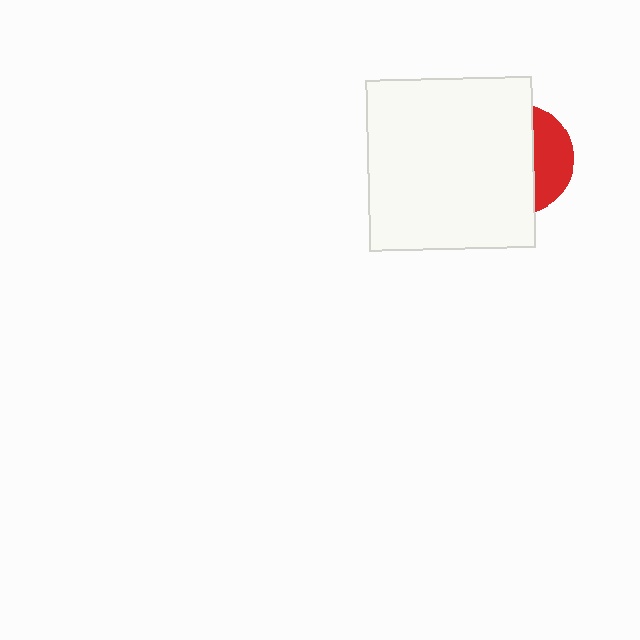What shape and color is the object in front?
The object in front is a white rectangle.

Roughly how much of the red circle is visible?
A small part of it is visible (roughly 34%).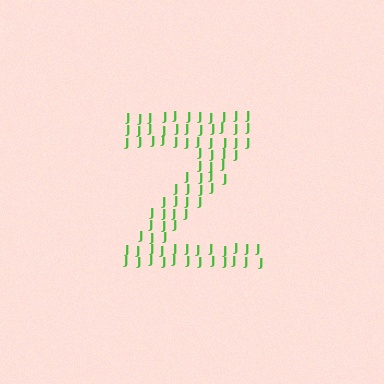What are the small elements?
The small elements are letter J's.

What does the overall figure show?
The overall figure shows the letter Z.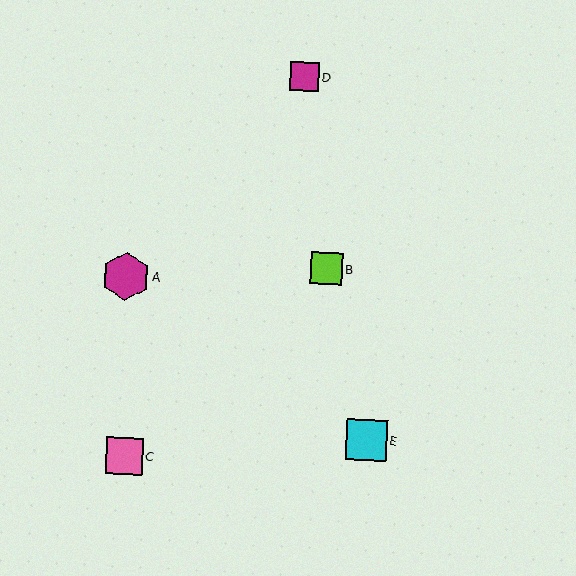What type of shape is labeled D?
Shape D is a magenta square.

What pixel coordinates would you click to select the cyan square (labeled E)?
Click at (366, 440) to select the cyan square E.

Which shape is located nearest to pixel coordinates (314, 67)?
The magenta square (labeled D) at (304, 77) is nearest to that location.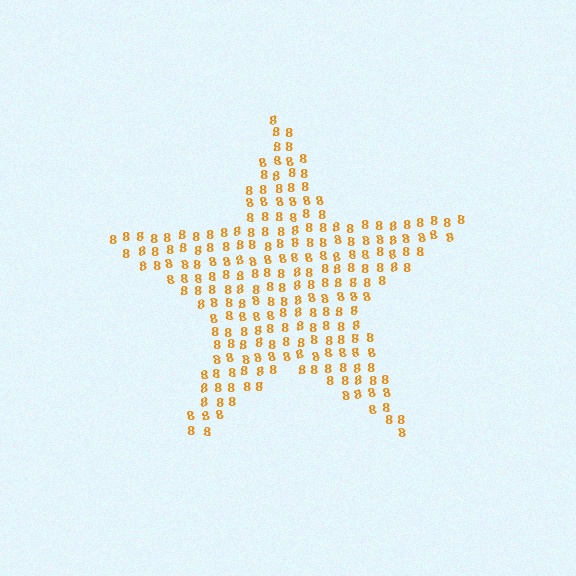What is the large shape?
The large shape is a star.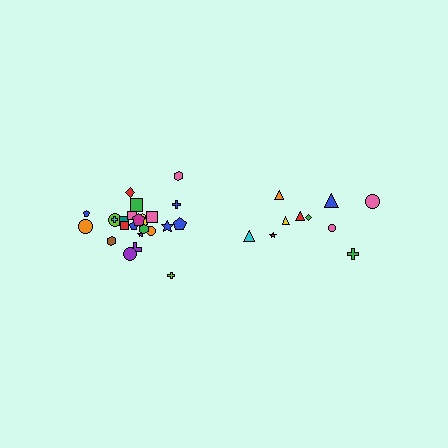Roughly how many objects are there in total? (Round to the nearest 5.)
Roughly 35 objects in total.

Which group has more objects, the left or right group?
The left group.